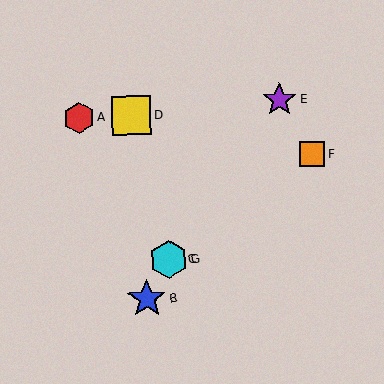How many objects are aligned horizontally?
2 objects (C, G) are aligned horizontally.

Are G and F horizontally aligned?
No, G is at y≈259 and F is at y≈155.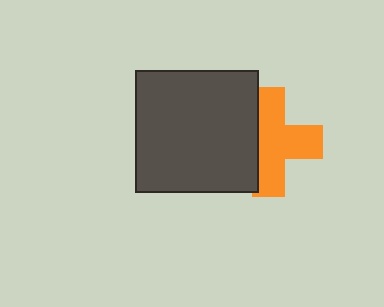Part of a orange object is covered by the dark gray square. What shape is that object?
It is a cross.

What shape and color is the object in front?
The object in front is a dark gray square.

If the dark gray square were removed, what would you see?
You would see the complete orange cross.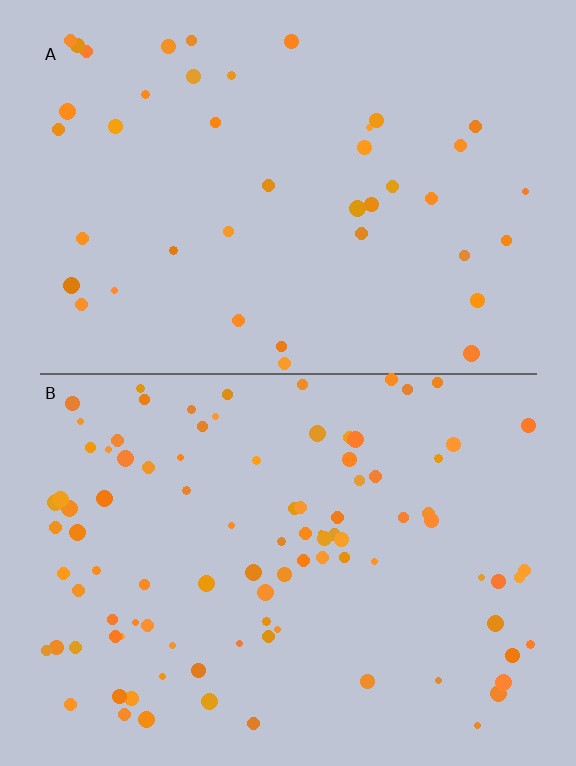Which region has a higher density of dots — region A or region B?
B (the bottom).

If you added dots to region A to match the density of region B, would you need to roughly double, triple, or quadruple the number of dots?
Approximately double.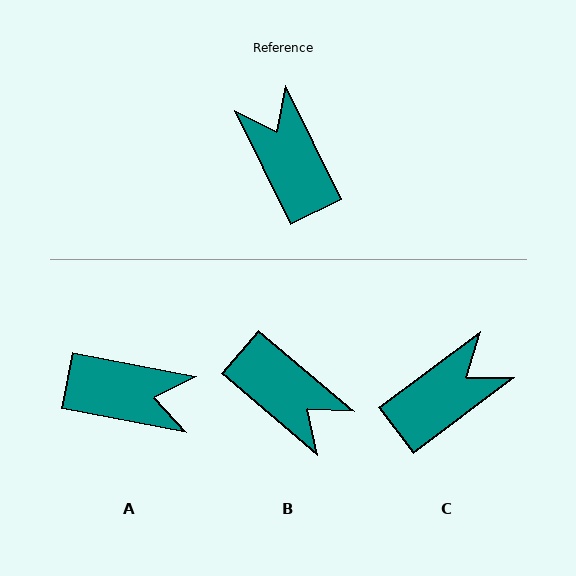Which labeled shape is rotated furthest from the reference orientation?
B, about 156 degrees away.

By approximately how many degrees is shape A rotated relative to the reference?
Approximately 127 degrees clockwise.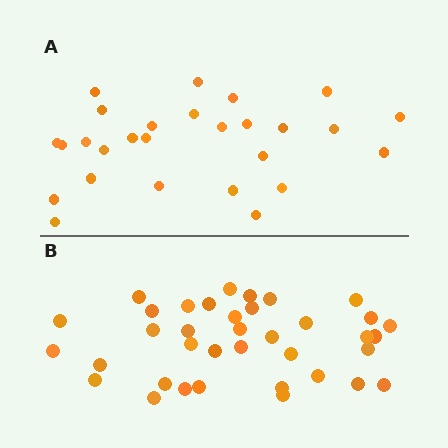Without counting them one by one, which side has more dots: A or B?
Region B (the bottom region) has more dots.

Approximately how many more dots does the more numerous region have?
Region B has roughly 10 or so more dots than region A.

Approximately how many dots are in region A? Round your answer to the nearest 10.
About 30 dots. (The exact count is 27, which rounds to 30.)